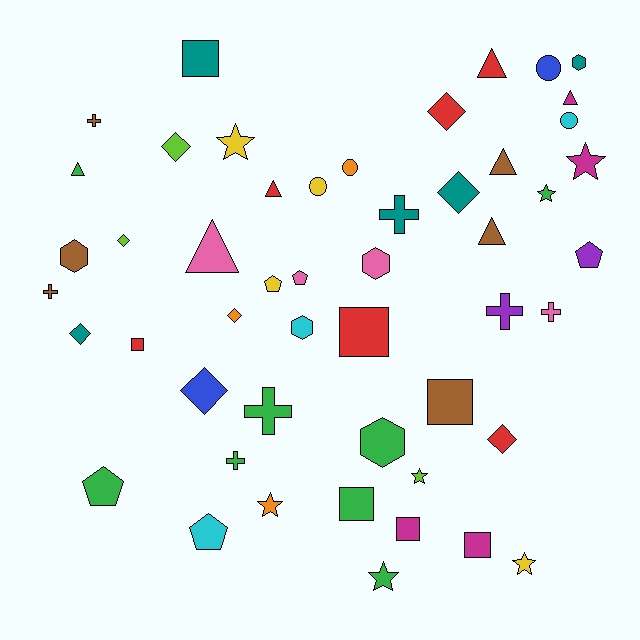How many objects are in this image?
There are 50 objects.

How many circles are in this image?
There are 4 circles.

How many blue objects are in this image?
There are 2 blue objects.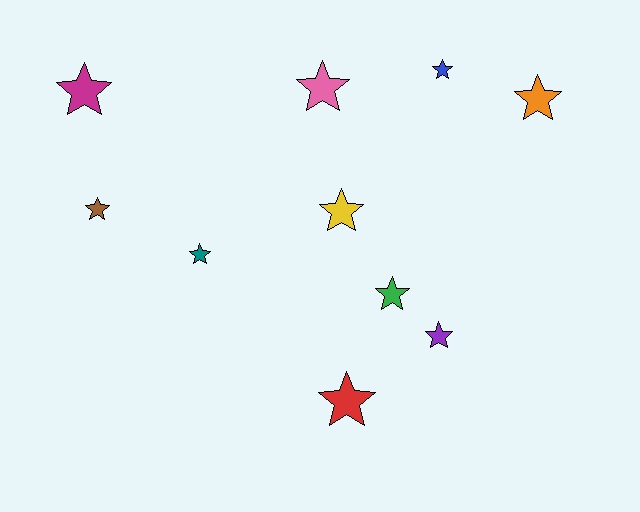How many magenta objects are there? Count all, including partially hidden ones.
There is 1 magenta object.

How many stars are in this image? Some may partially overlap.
There are 10 stars.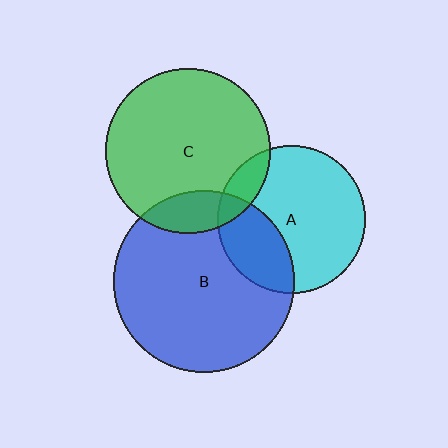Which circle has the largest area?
Circle B (blue).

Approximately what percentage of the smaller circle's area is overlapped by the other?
Approximately 10%.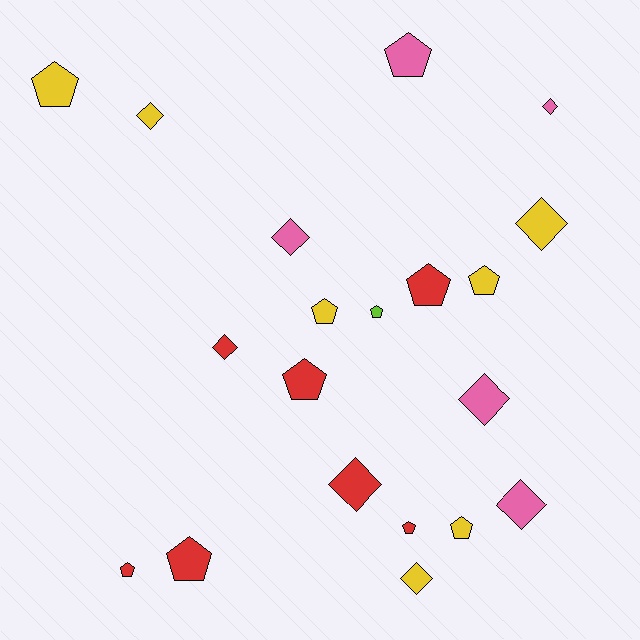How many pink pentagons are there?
There is 1 pink pentagon.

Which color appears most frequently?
Red, with 7 objects.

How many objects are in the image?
There are 20 objects.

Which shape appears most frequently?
Pentagon, with 11 objects.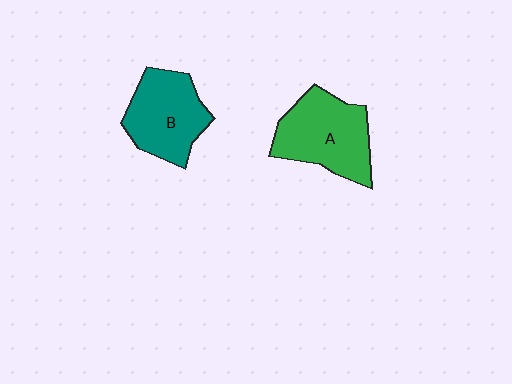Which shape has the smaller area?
Shape B (teal).